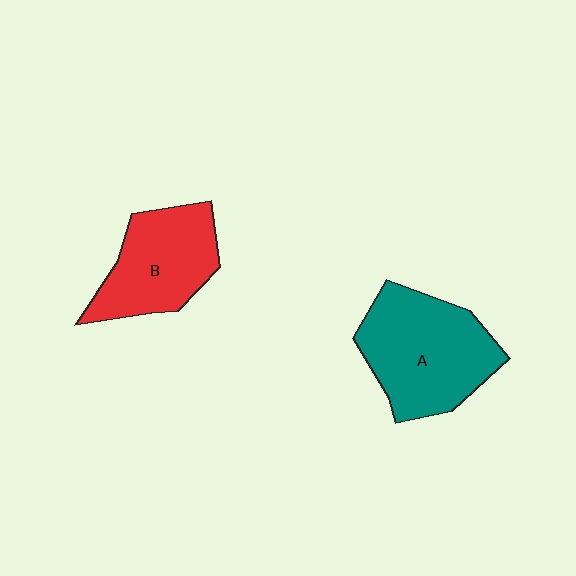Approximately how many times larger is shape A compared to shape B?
Approximately 1.3 times.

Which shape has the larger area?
Shape A (teal).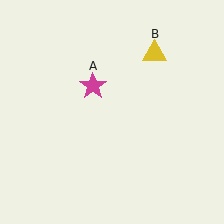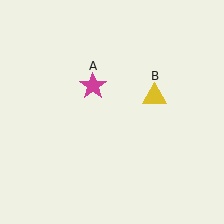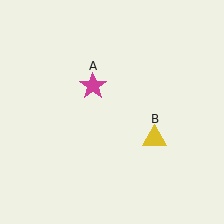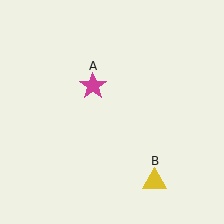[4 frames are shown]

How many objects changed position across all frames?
1 object changed position: yellow triangle (object B).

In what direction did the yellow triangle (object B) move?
The yellow triangle (object B) moved down.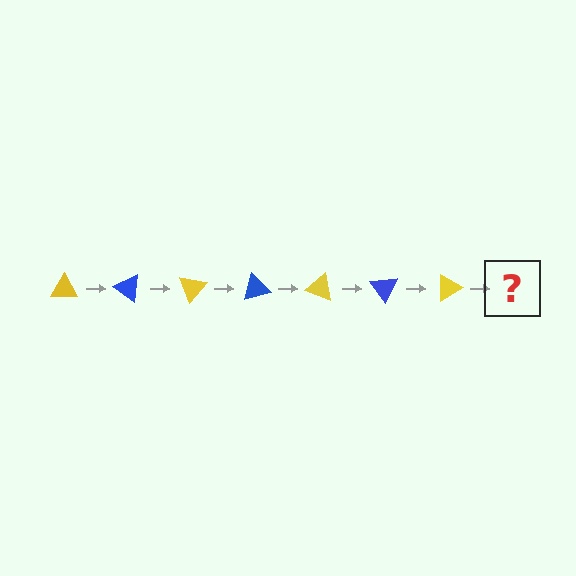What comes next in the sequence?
The next element should be a blue triangle, rotated 245 degrees from the start.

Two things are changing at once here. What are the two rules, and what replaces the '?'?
The two rules are that it rotates 35 degrees each step and the color cycles through yellow and blue. The '?' should be a blue triangle, rotated 245 degrees from the start.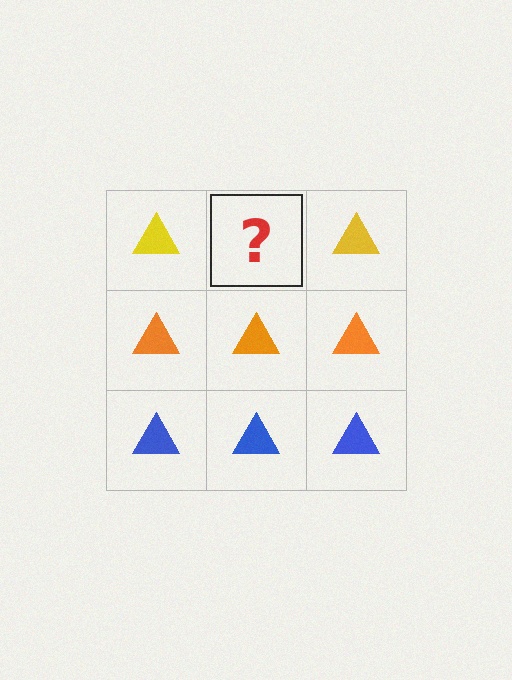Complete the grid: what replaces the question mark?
The question mark should be replaced with a yellow triangle.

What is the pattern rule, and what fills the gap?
The rule is that each row has a consistent color. The gap should be filled with a yellow triangle.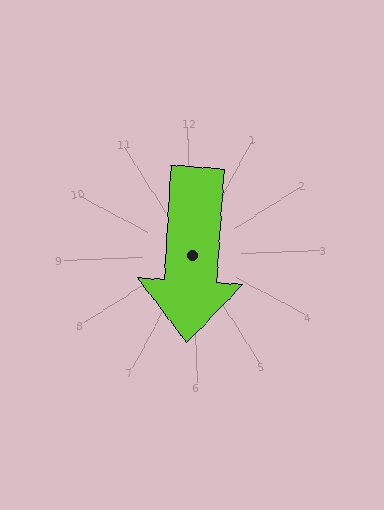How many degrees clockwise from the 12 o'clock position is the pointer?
Approximately 186 degrees.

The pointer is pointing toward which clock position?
Roughly 6 o'clock.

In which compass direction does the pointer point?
South.